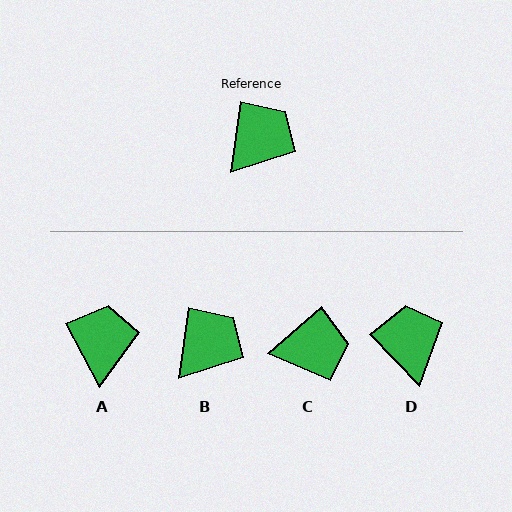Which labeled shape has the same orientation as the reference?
B.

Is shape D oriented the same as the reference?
No, it is off by about 52 degrees.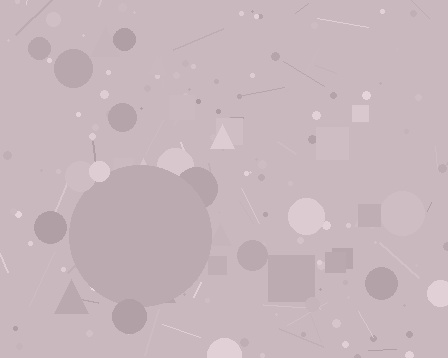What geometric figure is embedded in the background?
A circle is embedded in the background.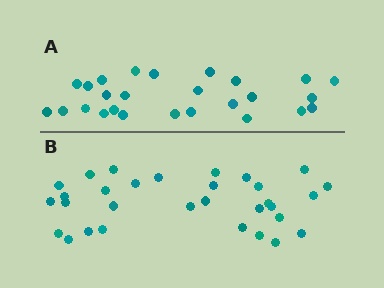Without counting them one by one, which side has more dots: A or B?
Region B (the bottom region) has more dots.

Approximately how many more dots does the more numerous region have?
Region B has about 5 more dots than region A.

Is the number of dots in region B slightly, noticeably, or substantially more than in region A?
Region B has only slightly more — the two regions are fairly close. The ratio is roughly 1.2 to 1.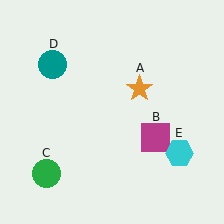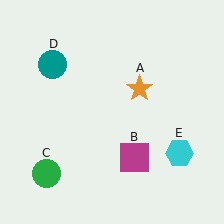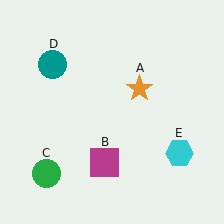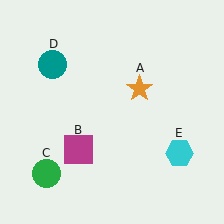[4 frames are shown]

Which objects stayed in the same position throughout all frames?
Orange star (object A) and green circle (object C) and teal circle (object D) and cyan hexagon (object E) remained stationary.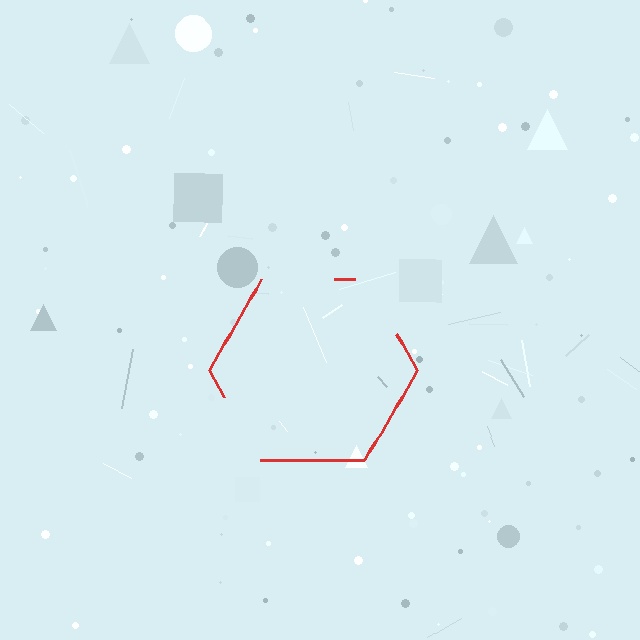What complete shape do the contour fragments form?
The contour fragments form a hexagon.